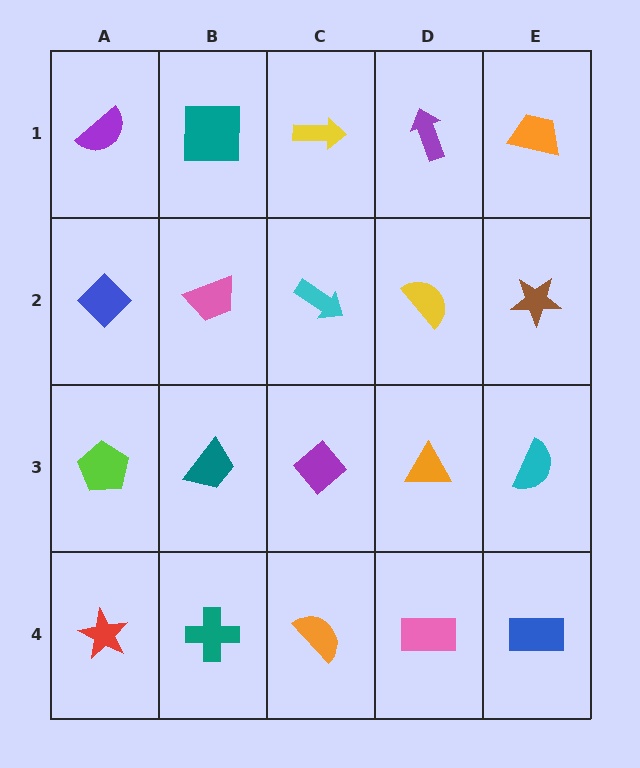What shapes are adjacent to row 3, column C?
A cyan arrow (row 2, column C), an orange semicircle (row 4, column C), a teal trapezoid (row 3, column B), an orange triangle (row 3, column D).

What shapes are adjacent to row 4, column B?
A teal trapezoid (row 3, column B), a red star (row 4, column A), an orange semicircle (row 4, column C).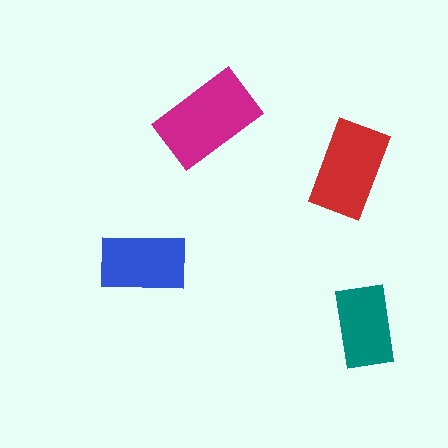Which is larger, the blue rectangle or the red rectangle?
The red one.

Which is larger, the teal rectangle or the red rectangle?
The red one.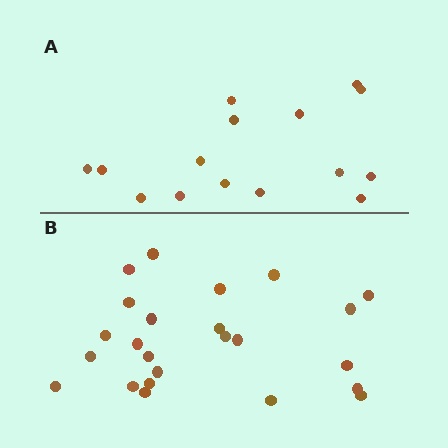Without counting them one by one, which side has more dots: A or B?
Region B (the bottom region) has more dots.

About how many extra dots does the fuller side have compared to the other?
Region B has roughly 8 or so more dots than region A.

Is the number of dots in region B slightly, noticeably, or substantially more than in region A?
Region B has substantially more. The ratio is roughly 1.6 to 1.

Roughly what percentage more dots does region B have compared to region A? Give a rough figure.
About 60% more.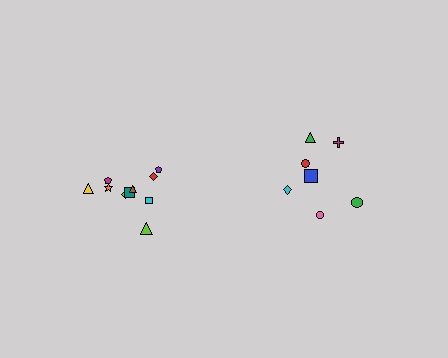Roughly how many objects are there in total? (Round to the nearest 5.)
Roughly 15 objects in total.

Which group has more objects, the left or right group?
The left group.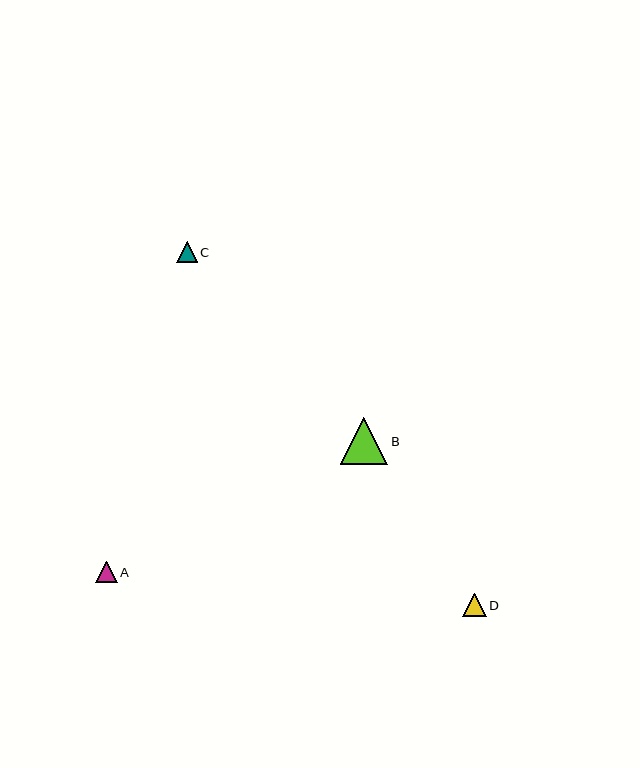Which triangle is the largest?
Triangle B is the largest with a size of approximately 47 pixels.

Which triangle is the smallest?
Triangle C is the smallest with a size of approximately 21 pixels.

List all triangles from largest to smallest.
From largest to smallest: B, D, A, C.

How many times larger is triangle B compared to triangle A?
Triangle B is approximately 2.2 times the size of triangle A.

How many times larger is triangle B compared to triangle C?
Triangle B is approximately 2.3 times the size of triangle C.